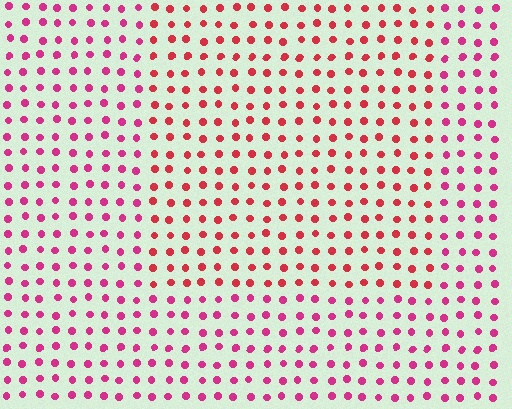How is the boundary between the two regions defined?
The boundary is defined purely by a slight shift in hue (about 27 degrees). Spacing, size, and orientation are identical on both sides.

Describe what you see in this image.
The image is filled with small magenta elements in a uniform arrangement. A rectangle-shaped region is visible where the elements are tinted to a slightly different hue, forming a subtle color boundary.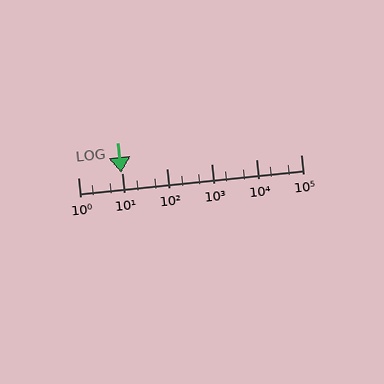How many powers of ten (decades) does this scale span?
The scale spans 5 decades, from 1 to 100000.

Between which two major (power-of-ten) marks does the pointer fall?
The pointer is between 1 and 10.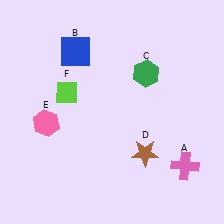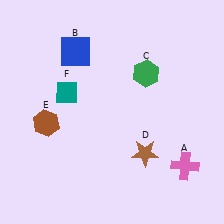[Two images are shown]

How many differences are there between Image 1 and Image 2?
There are 2 differences between the two images.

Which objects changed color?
E changed from pink to brown. F changed from lime to teal.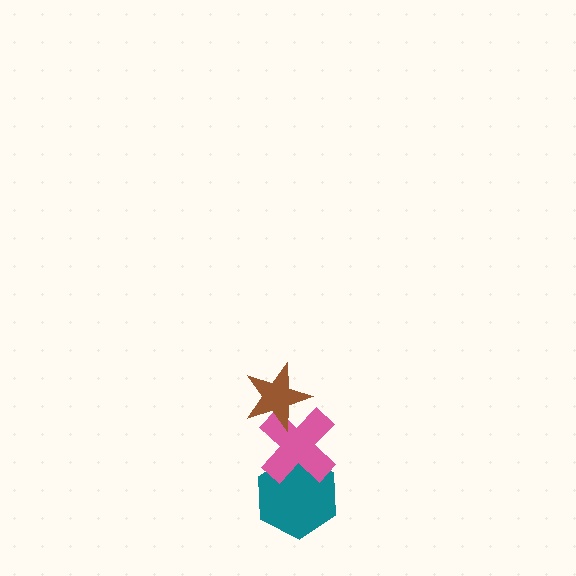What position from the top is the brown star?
The brown star is 1st from the top.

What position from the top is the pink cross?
The pink cross is 2nd from the top.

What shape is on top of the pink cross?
The brown star is on top of the pink cross.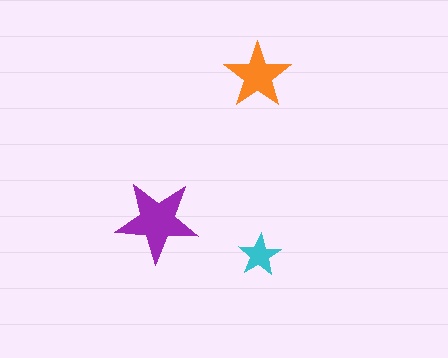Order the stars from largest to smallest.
the purple one, the orange one, the cyan one.